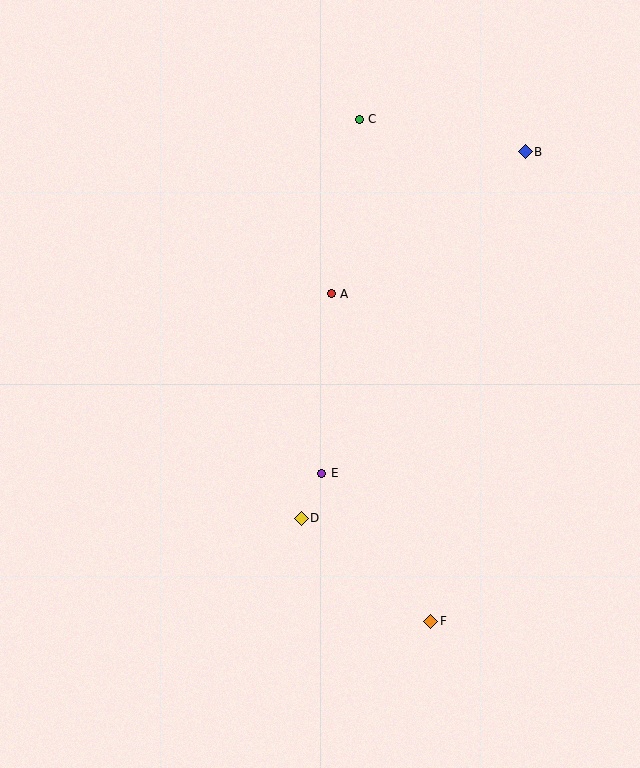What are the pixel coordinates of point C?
Point C is at (359, 119).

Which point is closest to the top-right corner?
Point B is closest to the top-right corner.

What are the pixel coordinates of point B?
Point B is at (525, 152).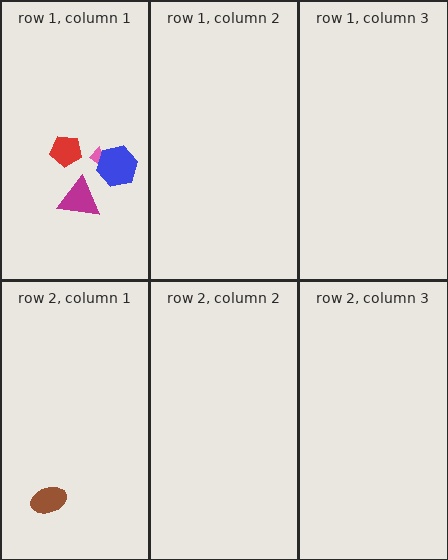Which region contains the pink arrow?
The row 1, column 1 region.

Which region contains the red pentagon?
The row 1, column 1 region.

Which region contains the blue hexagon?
The row 1, column 1 region.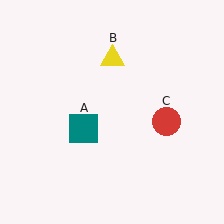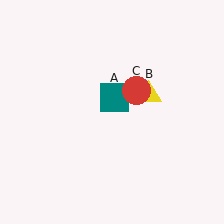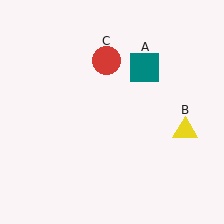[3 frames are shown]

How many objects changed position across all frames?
3 objects changed position: teal square (object A), yellow triangle (object B), red circle (object C).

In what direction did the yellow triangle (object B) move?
The yellow triangle (object B) moved down and to the right.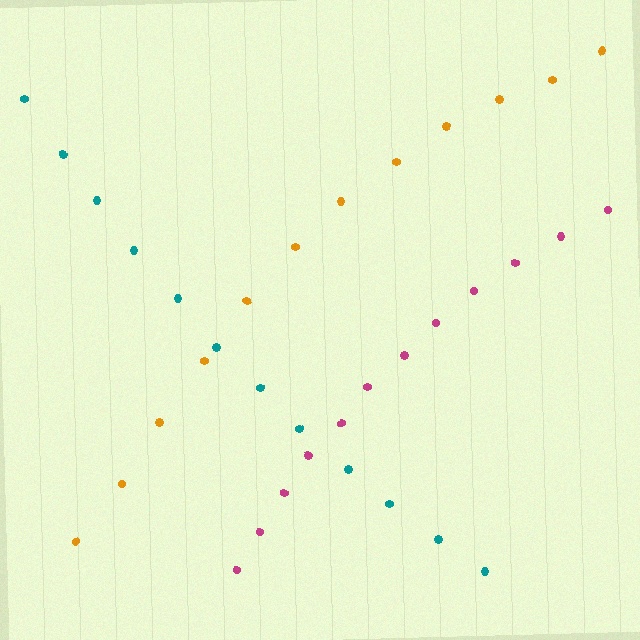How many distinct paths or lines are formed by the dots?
There are 3 distinct paths.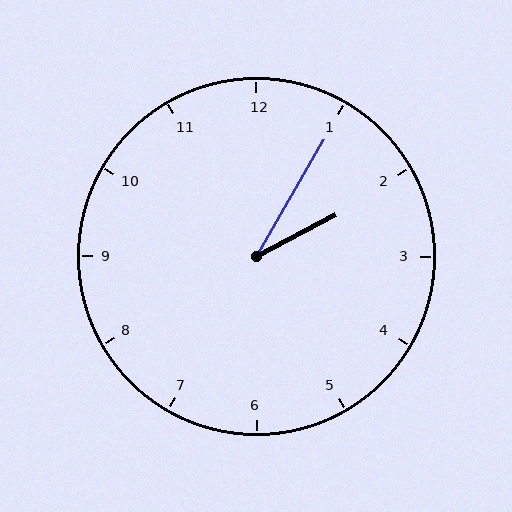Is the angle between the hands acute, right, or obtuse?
It is acute.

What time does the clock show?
2:05.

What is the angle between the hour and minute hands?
Approximately 32 degrees.